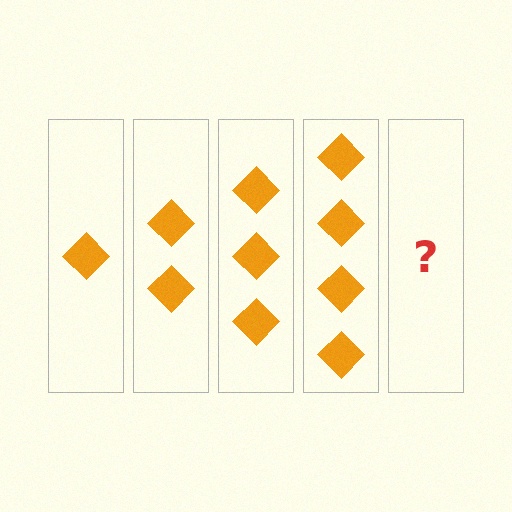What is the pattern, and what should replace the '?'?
The pattern is that each step adds one more diamond. The '?' should be 5 diamonds.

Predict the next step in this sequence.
The next step is 5 diamonds.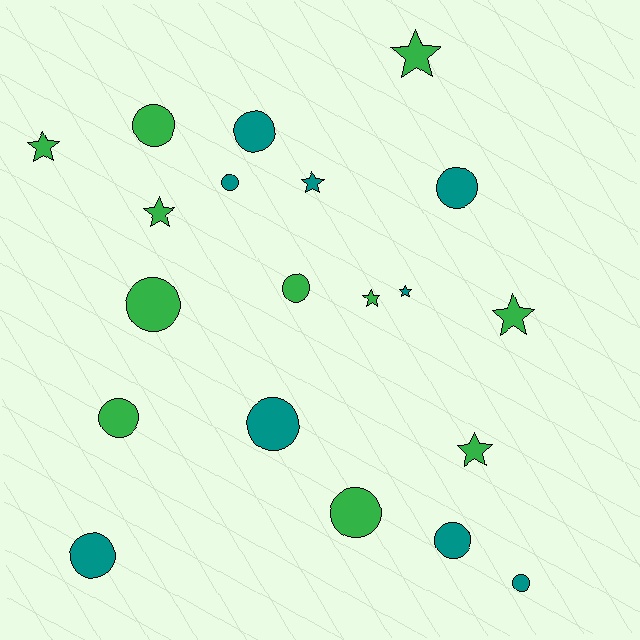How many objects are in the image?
There are 20 objects.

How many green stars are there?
There are 6 green stars.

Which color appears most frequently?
Green, with 11 objects.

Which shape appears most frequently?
Circle, with 12 objects.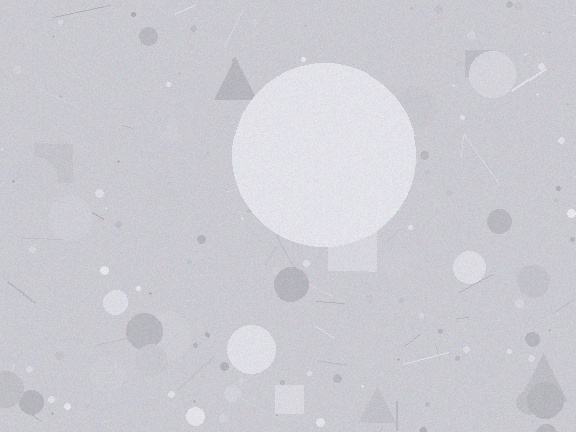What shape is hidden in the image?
A circle is hidden in the image.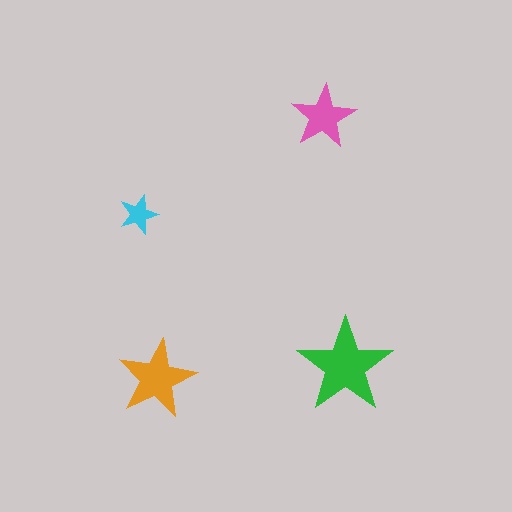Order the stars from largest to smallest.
the green one, the orange one, the pink one, the cyan one.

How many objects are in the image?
There are 4 objects in the image.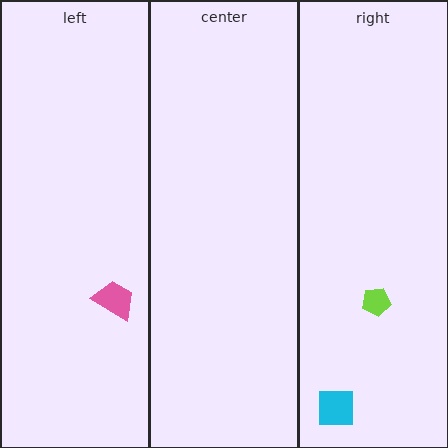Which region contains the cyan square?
The right region.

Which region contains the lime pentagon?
The right region.